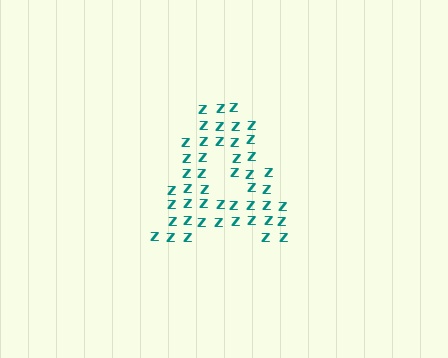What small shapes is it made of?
It is made of small letter Z's.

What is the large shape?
The large shape is the letter A.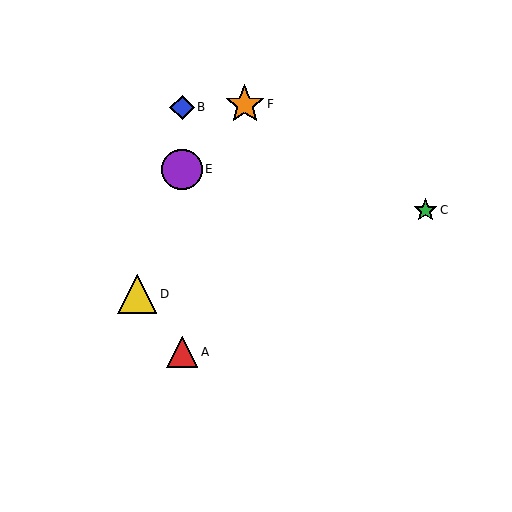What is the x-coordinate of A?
Object A is at x≈182.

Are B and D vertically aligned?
No, B is at x≈182 and D is at x≈137.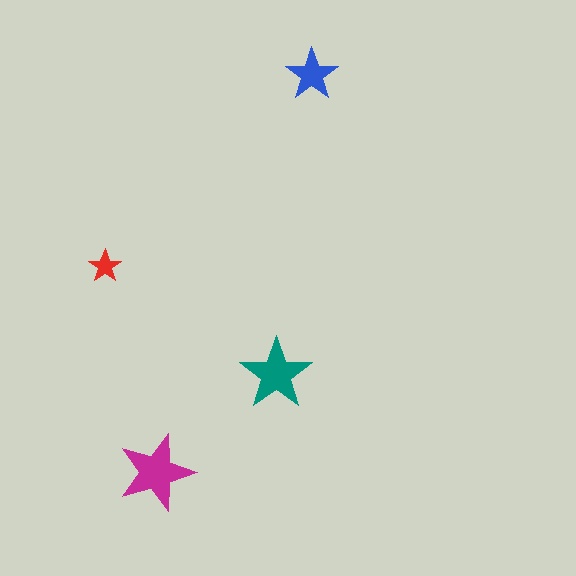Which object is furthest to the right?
The blue star is rightmost.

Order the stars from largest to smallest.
the magenta one, the teal one, the blue one, the red one.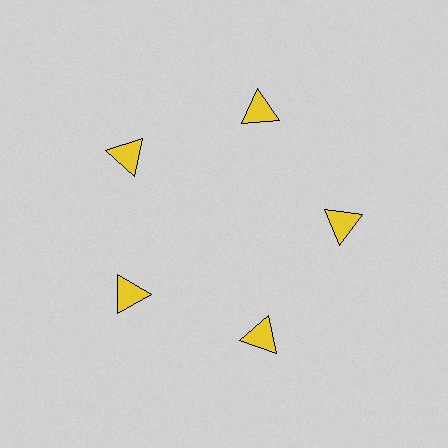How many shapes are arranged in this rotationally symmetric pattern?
There are 5 shapes, arranged in 5 groups of 1.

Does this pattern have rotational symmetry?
Yes, this pattern has 5-fold rotational symmetry. It looks the same after rotating 72 degrees around the center.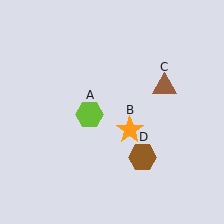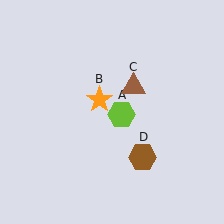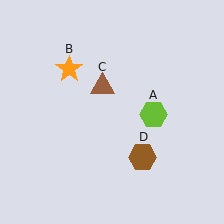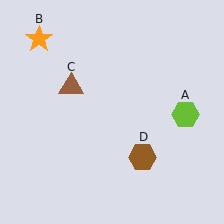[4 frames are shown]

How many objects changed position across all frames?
3 objects changed position: lime hexagon (object A), orange star (object B), brown triangle (object C).